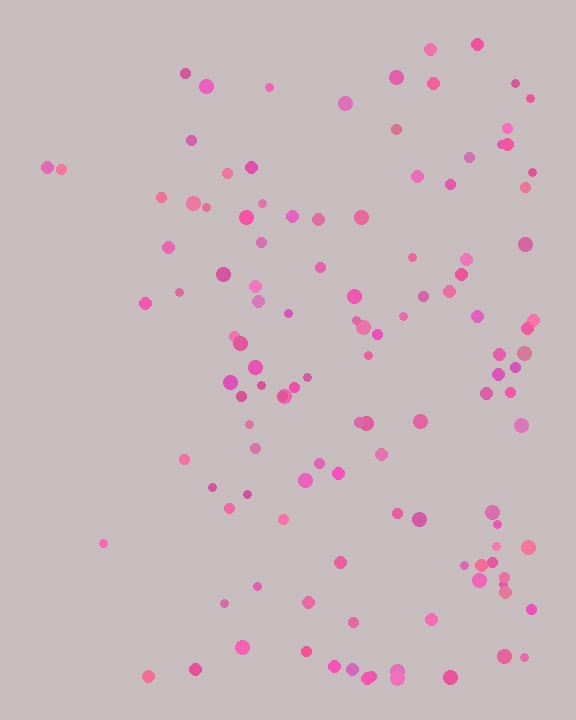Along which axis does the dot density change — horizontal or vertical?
Horizontal.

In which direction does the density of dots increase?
From left to right, with the right side densest.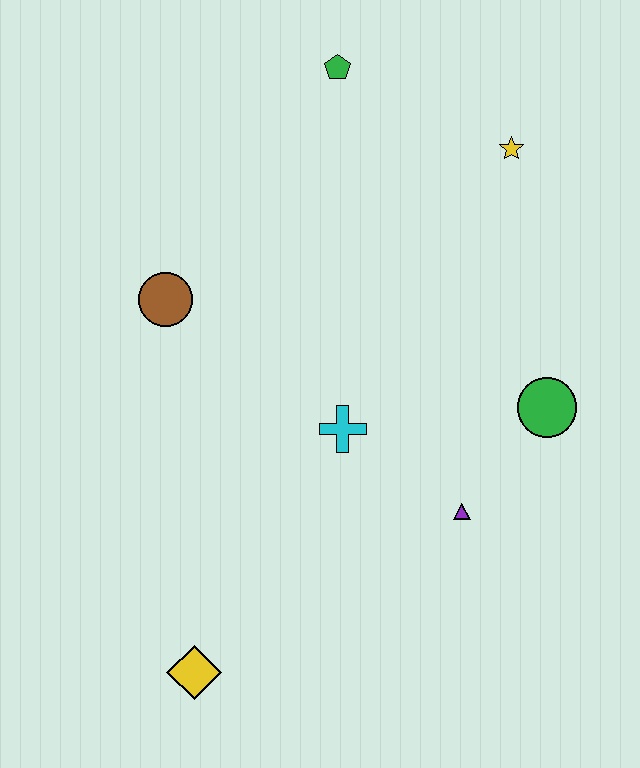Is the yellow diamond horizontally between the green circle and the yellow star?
No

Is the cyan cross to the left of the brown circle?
No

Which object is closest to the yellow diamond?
The cyan cross is closest to the yellow diamond.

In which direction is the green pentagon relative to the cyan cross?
The green pentagon is above the cyan cross.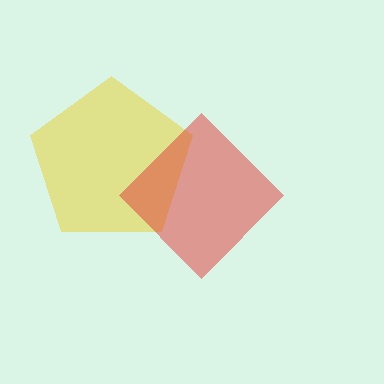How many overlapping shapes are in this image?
There are 2 overlapping shapes in the image.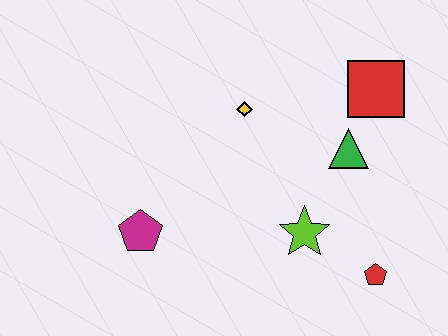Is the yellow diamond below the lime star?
No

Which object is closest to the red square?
The green triangle is closest to the red square.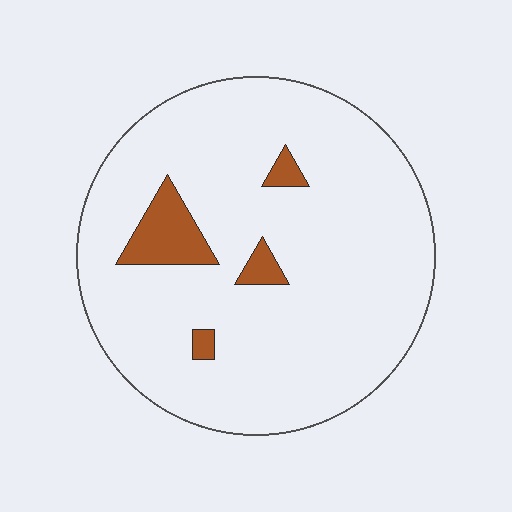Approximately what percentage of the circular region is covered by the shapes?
Approximately 10%.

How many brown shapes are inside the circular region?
4.